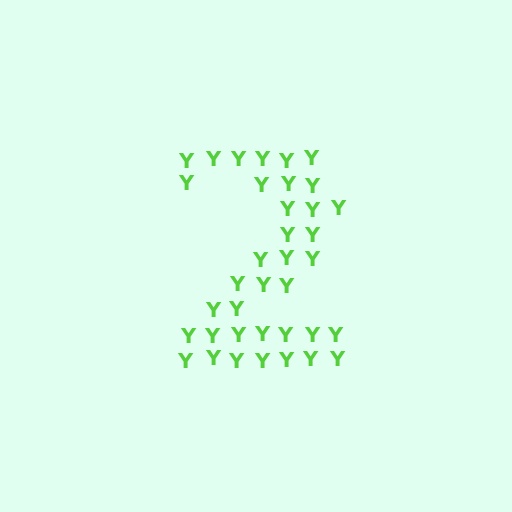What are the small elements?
The small elements are letter Y's.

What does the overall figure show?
The overall figure shows the digit 2.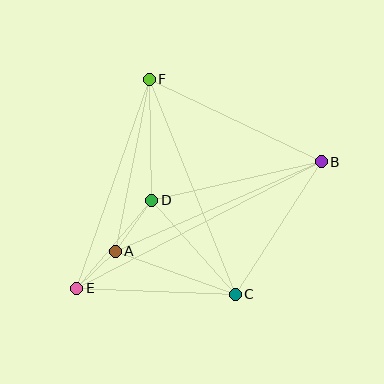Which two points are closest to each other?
Points A and E are closest to each other.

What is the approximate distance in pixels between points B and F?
The distance between B and F is approximately 191 pixels.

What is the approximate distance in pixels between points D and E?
The distance between D and E is approximately 115 pixels.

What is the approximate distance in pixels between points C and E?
The distance between C and E is approximately 159 pixels.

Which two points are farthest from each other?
Points B and E are farthest from each other.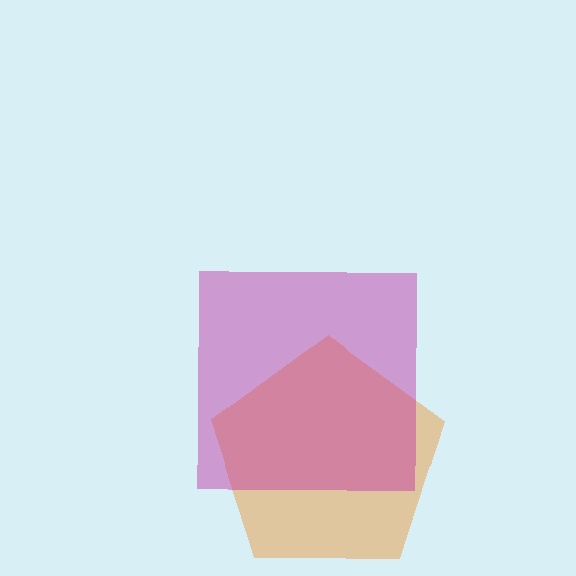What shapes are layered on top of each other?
The layered shapes are: an orange pentagon, a magenta square.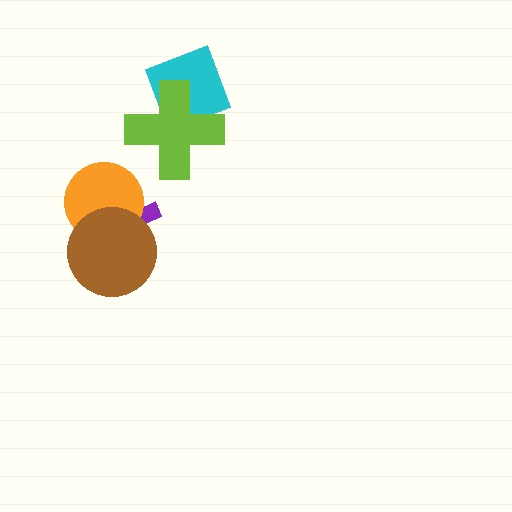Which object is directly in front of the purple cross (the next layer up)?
The orange circle is directly in front of the purple cross.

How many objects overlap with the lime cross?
1 object overlaps with the lime cross.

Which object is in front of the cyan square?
The lime cross is in front of the cyan square.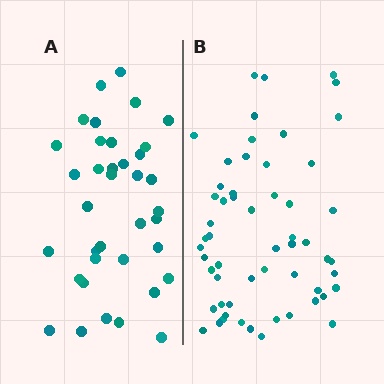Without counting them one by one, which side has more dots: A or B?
Region B (the right region) has more dots.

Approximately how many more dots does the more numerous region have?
Region B has approximately 20 more dots than region A.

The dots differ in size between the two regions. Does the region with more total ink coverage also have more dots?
No. Region A has more total ink coverage because its dots are larger, but region B actually contains more individual dots. Total area can be misleading — the number of items is what matters here.